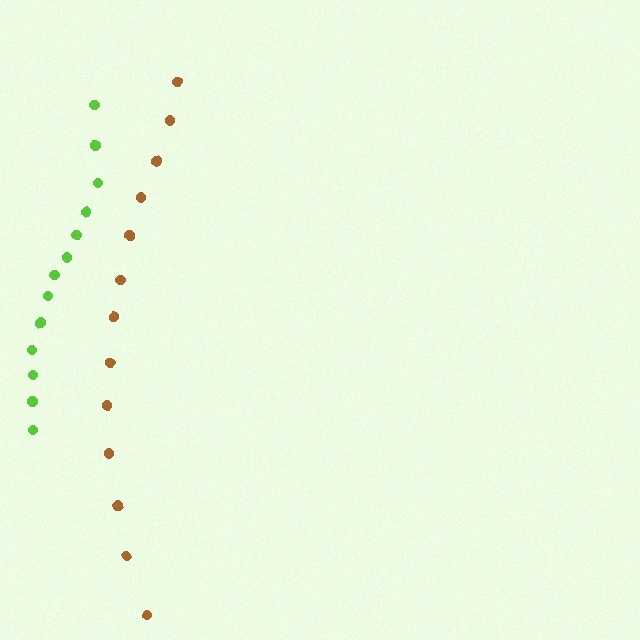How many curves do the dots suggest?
There are 2 distinct paths.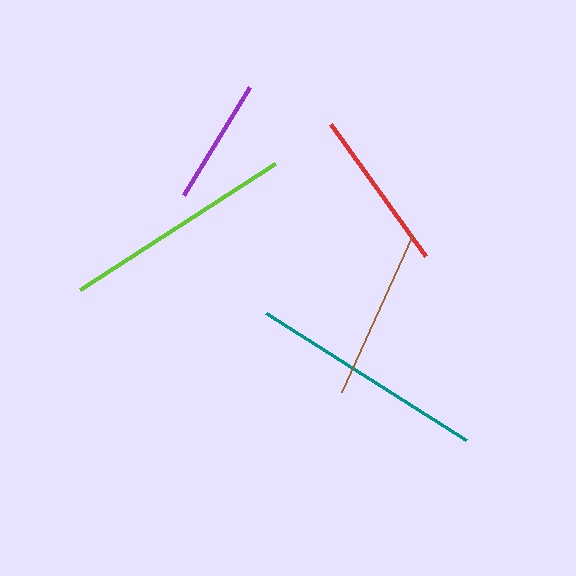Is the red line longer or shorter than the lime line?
The lime line is longer than the red line.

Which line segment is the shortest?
The purple line is the shortest at approximately 127 pixels.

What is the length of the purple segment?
The purple segment is approximately 127 pixels long.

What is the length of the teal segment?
The teal segment is approximately 237 pixels long.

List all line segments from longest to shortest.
From longest to shortest: teal, lime, brown, red, purple.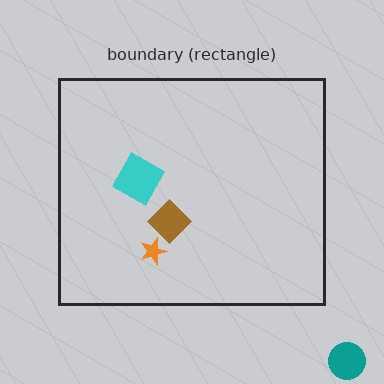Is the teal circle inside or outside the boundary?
Outside.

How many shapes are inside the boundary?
3 inside, 1 outside.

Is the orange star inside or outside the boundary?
Inside.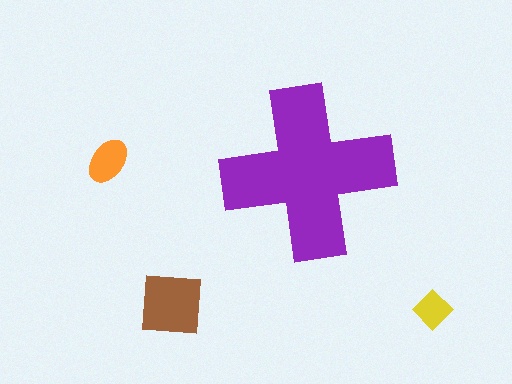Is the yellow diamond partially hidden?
No, the yellow diamond is fully visible.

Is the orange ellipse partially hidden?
No, the orange ellipse is fully visible.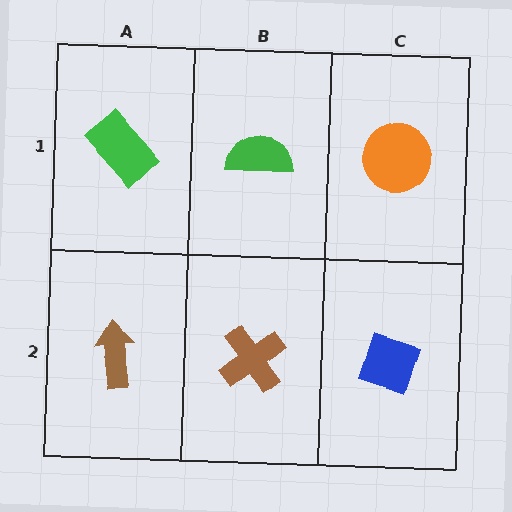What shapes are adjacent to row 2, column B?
A green semicircle (row 1, column B), a brown arrow (row 2, column A), a blue diamond (row 2, column C).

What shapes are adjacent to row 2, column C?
An orange circle (row 1, column C), a brown cross (row 2, column B).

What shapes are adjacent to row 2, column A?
A green rectangle (row 1, column A), a brown cross (row 2, column B).